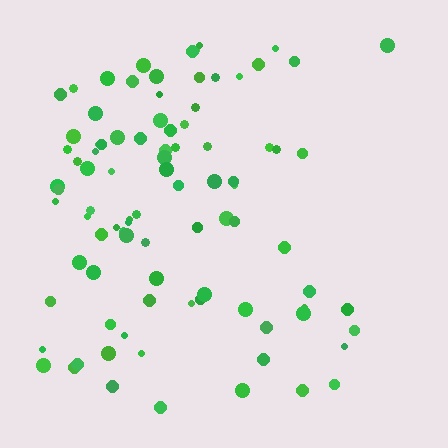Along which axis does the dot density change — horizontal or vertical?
Horizontal.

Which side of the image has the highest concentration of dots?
The left.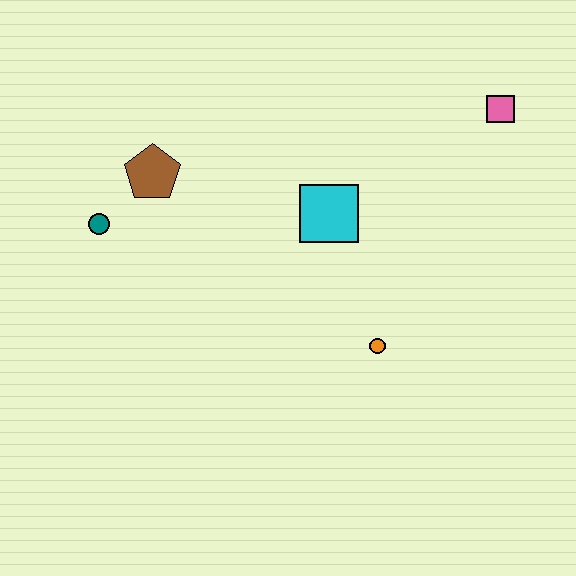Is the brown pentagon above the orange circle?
Yes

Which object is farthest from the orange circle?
The teal circle is farthest from the orange circle.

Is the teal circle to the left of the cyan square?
Yes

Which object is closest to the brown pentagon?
The teal circle is closest to the brown pentagon.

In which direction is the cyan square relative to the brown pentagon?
The cyan square is to the right of the brown pentagon.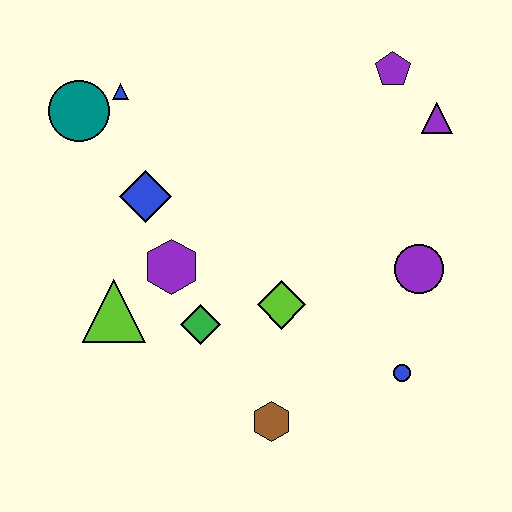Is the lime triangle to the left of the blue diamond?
Yes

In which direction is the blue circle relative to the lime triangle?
The blue circle is to the right of the lime triangle.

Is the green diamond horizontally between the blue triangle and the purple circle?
Yes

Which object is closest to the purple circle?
The blue circle is closest to the purple circle.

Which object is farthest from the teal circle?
The blue circle is farthest from the teal circle.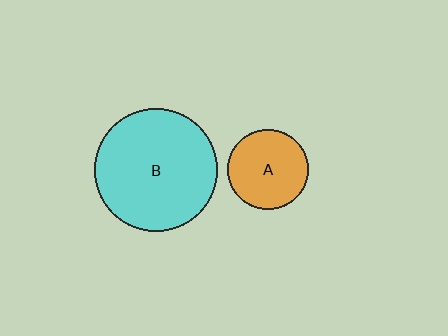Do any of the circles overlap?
No, none of the circles overlap.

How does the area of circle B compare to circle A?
Approximately 2.3 times.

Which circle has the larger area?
Circle B (cyan).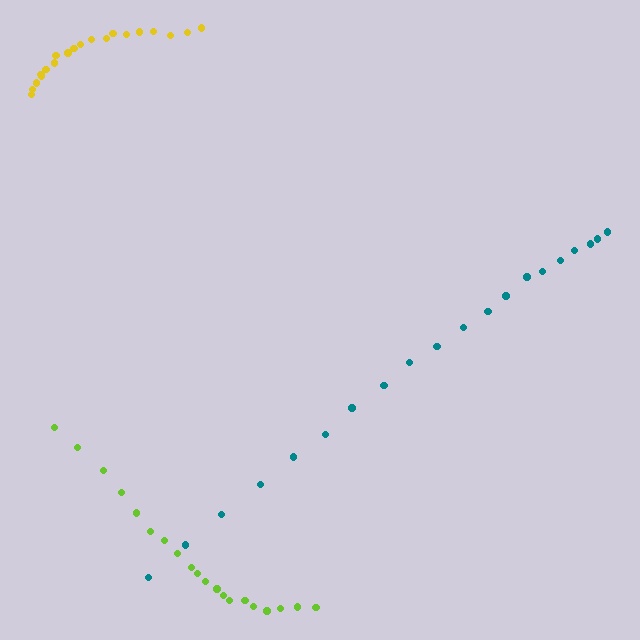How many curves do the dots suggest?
There are 3 distinct paths.